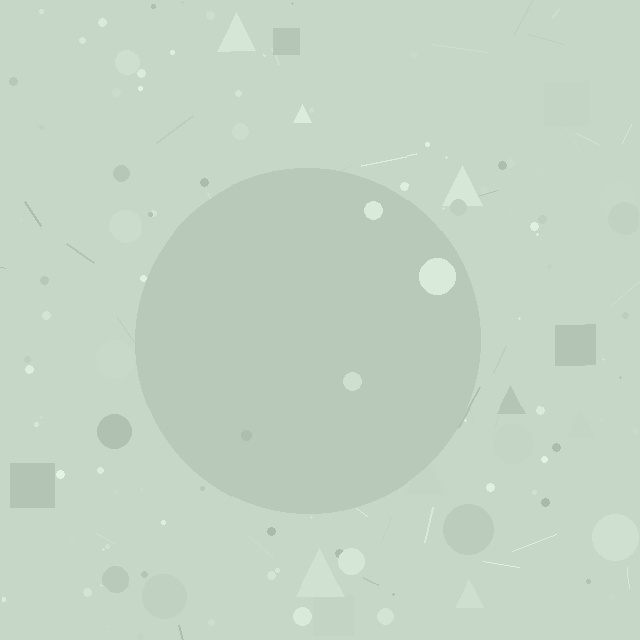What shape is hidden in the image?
A circle is hidden in the image.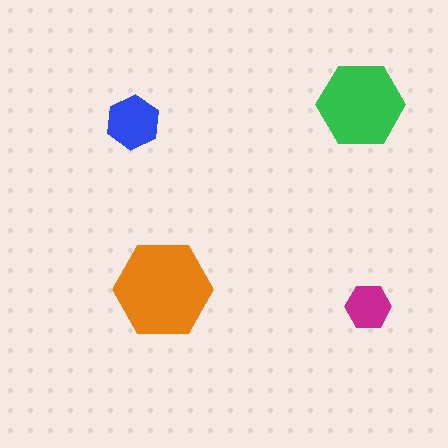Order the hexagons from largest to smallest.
the orange one, the green one, the blue one, the magenta one.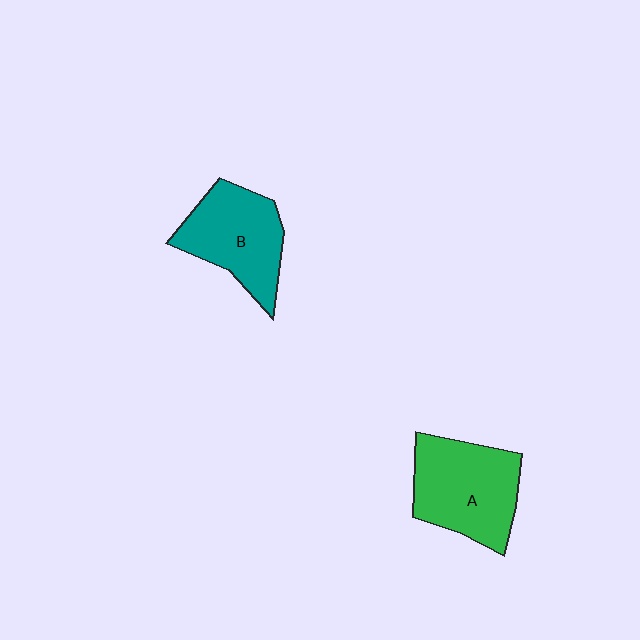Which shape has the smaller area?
Shape B (teal).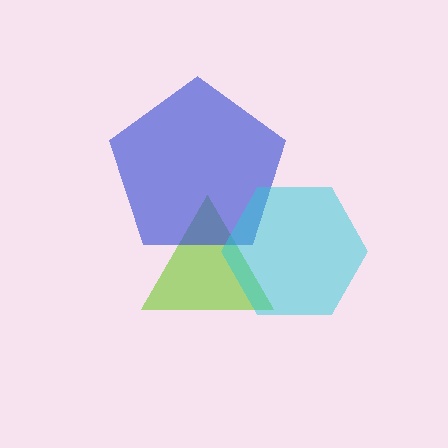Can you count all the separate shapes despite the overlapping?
Yes, there are 3 separate shapes.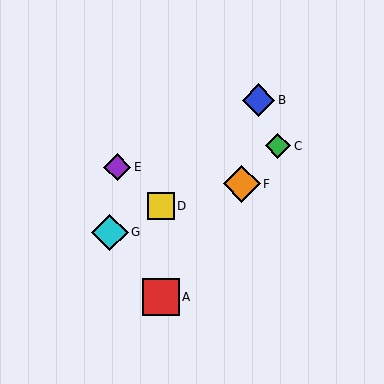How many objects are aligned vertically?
2 objects (A, D) are aligned vertically.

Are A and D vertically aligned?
Yes, both are at x≈161.